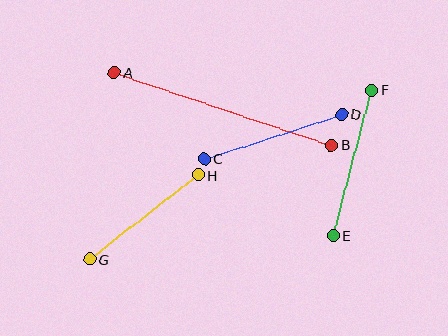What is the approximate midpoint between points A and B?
The midpoint is at approximately (223, 109) pixels.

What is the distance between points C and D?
The distance is approximately 144 pixels.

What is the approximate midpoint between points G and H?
The midpoint is at approximately (144, 217) pixels.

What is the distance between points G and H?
The distance is approximately 137 pixels.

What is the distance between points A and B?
The distance is approximately 229 pixels.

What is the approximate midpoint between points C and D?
The midpoint is at approximately (273, 137) pixels.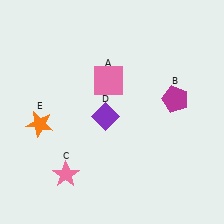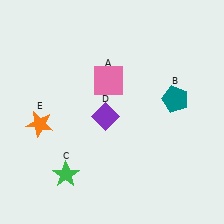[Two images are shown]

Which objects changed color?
B changed from magenta to teal. C changed from pink to green.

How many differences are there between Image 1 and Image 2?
There are 2 differences between the two images.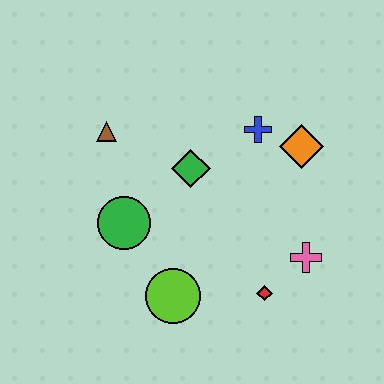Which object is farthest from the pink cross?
The brown triangle is farthest from the pink cross.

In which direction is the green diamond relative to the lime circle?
The green diamond is above the lime circle.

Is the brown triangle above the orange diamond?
Yes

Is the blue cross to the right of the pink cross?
No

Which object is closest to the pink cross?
The red diamond is closest to the pink cross.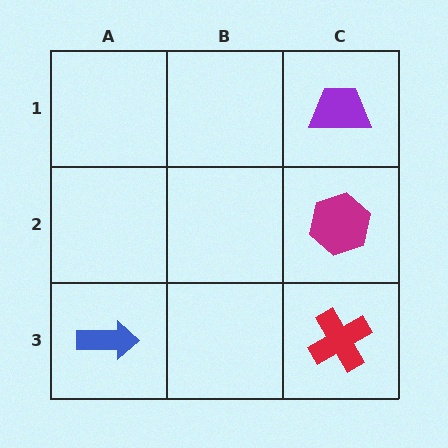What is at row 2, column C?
A magenta hexagon.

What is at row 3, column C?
A red cross.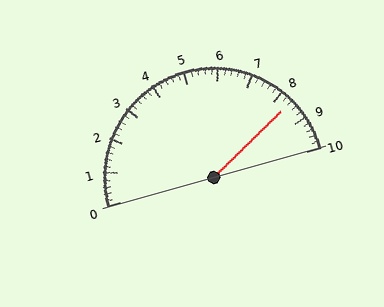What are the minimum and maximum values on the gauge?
The gauge ranges from 0 to 10.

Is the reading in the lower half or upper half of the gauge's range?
The reading is in the upper half of the range (0 to 10).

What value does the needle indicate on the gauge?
The needle indicates approximately 8.4.